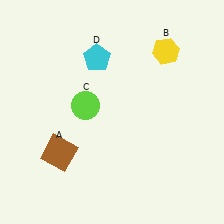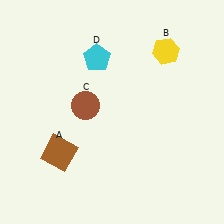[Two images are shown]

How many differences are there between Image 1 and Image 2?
There is 1 difference between the two images.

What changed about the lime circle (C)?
In Image 1, C is lime. In Image 2, it changed to brown.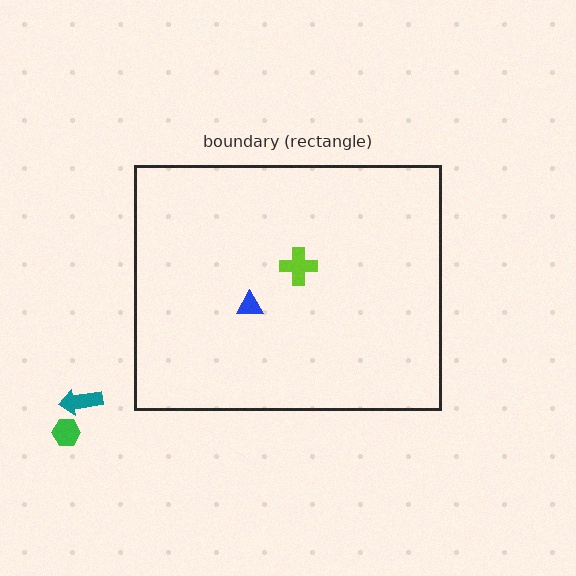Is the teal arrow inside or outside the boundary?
Outside.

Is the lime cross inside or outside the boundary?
Inside.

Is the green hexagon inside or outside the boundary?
Outside.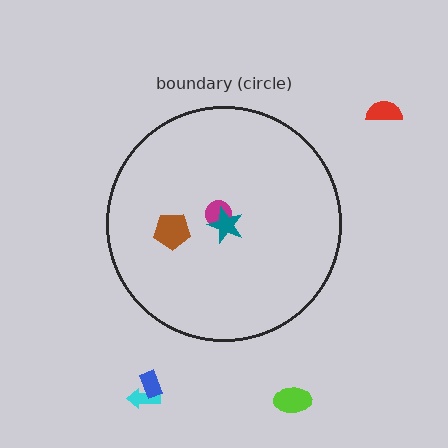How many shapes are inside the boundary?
3 inside, 4 outside.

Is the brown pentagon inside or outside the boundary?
Inside.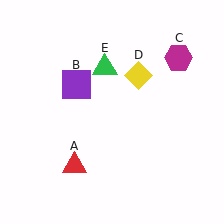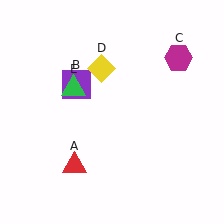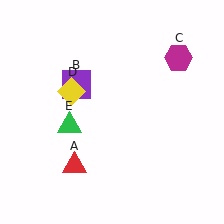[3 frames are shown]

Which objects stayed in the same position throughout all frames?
Red triangle (object A) and purple square (object B) and magenta hexagon (object C) remained stationary.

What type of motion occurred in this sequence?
The yellow diamond (object D), green triangle (object E) rotated counterclockwise around the center of the scene.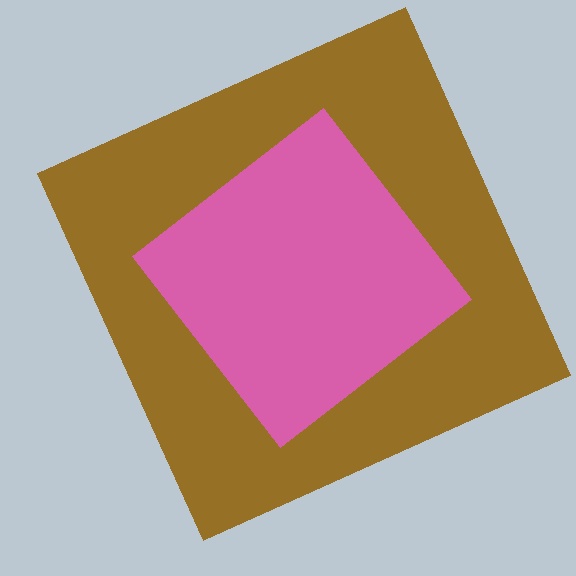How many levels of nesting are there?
2.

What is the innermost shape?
The pink diamond.